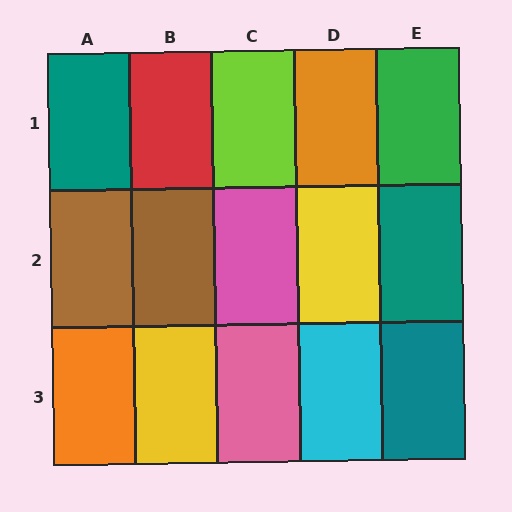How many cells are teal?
3 cells are teal.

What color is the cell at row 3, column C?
Pink.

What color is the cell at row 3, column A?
Orange.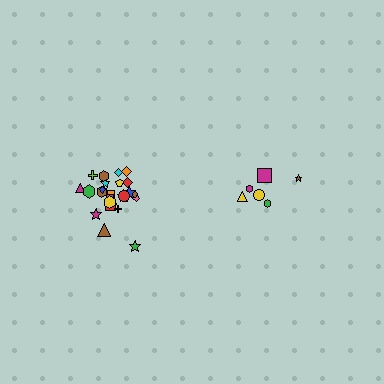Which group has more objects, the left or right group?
The left group.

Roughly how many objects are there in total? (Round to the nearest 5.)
Roughly 30 objects in total.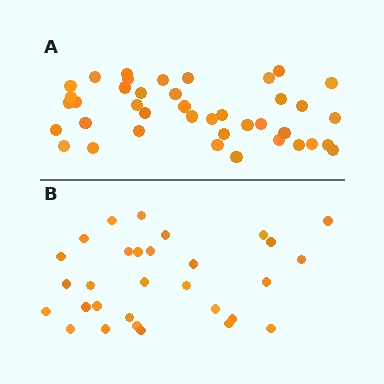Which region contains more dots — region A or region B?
Region A (the top region) has more dots.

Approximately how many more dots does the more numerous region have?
Region A has roughly 10 or so more dots than region B.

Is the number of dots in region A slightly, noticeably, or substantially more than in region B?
Region A has noticeably more, but not dramatically so. The ratio is roughly 1.3 to 1.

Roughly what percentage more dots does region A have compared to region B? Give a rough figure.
About 35% more.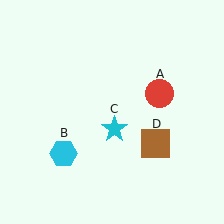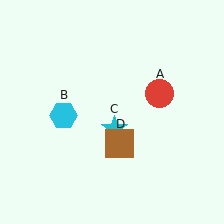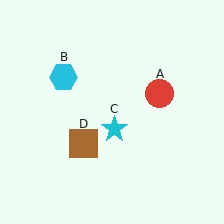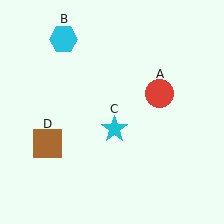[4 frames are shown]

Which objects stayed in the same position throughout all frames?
Red circle (object A) and cyan star (object C) remained stationary.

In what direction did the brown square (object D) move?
The brown square (object D) moved left.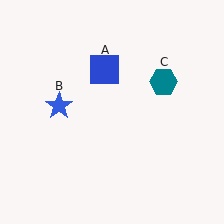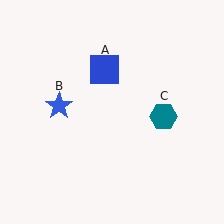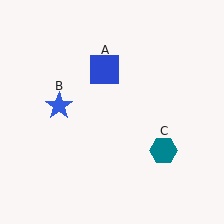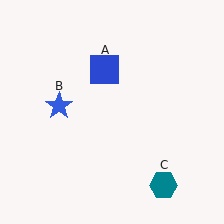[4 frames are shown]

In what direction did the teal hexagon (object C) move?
The teal hexagon (object C) moved down.